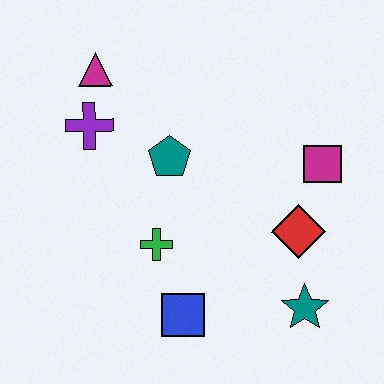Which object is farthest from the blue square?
The magenta triangle is farthest from the blue square.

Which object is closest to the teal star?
The red diamond is closest to the teal star.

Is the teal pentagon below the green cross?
No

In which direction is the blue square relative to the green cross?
The blue square is below the green cross.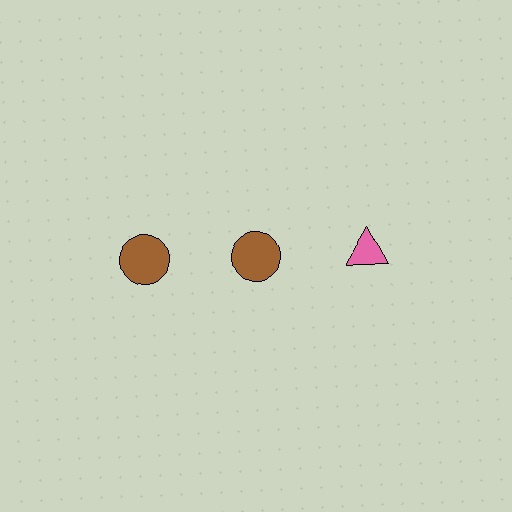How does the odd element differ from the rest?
It differs in both color (pink instead of brown) and shape (triangle instead of circle).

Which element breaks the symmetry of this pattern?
The pink triangle in the top row, center column breaks the symmetry. All other shapes are brown circles.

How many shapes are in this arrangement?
There are 3 shapes arranged in a grid pattern.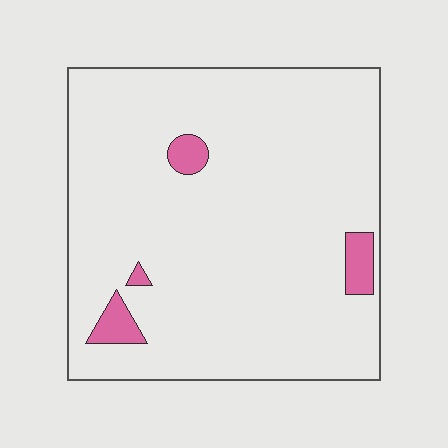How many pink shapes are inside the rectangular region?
4.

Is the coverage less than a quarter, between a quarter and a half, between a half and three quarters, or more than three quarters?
Less than a quarter.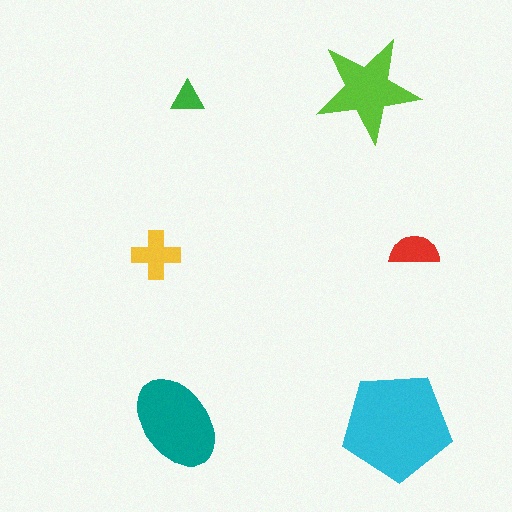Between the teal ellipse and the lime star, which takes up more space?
The teal ellipse.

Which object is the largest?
The cyan pentagon.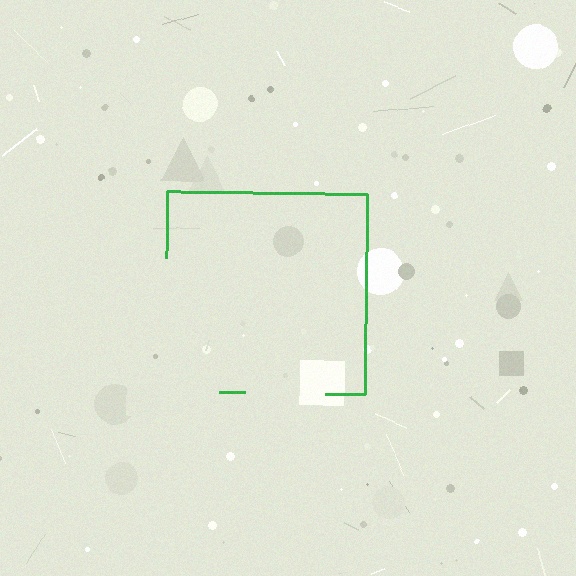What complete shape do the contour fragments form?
The contour fragments form a square.